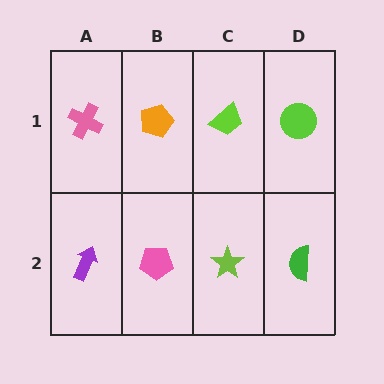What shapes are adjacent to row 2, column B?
An orange pentagon (row 1, column B), a purple arrow (row 2, column A), a lime star (row 2, column C).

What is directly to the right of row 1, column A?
An orange pentagon.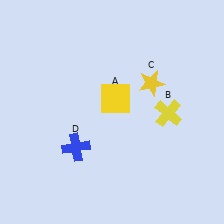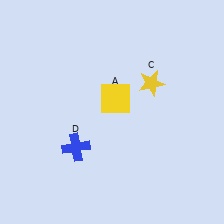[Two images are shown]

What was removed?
The yellow cross (B) was removed in Image 2.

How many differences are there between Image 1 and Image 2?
There is 1 difference between the two images.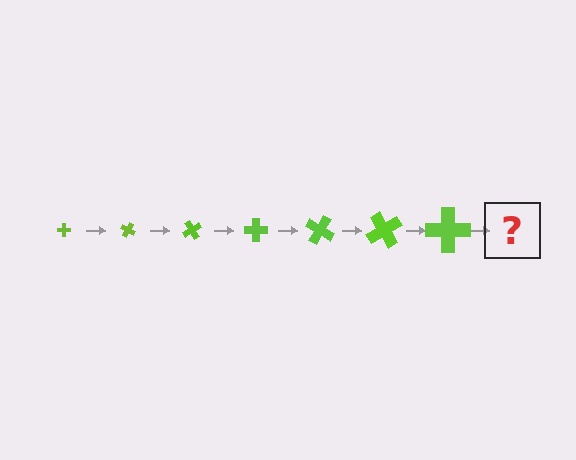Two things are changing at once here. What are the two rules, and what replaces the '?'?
The two rules are that the cross grows larger each step and it rotates 30 degrees each step. The '?' should be a cross, larger than the previous one and rotated 210 degrees from the start.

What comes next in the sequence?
The next element should be a cross, larger than the previous one and rotated 210 degrees from the start.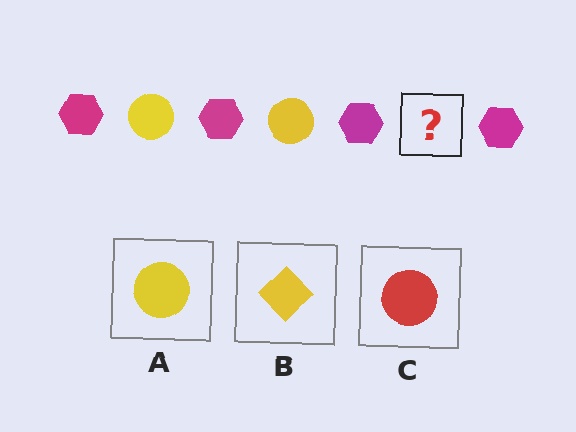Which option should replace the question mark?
Option A.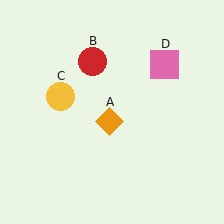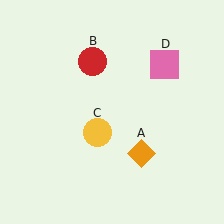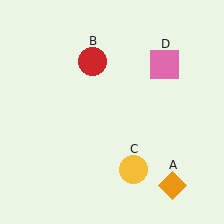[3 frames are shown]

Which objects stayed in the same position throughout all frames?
Red circle (object B) and pink square (object D) remained stationary.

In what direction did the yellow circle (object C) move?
The yellow circle (object C) moved down and to the right.